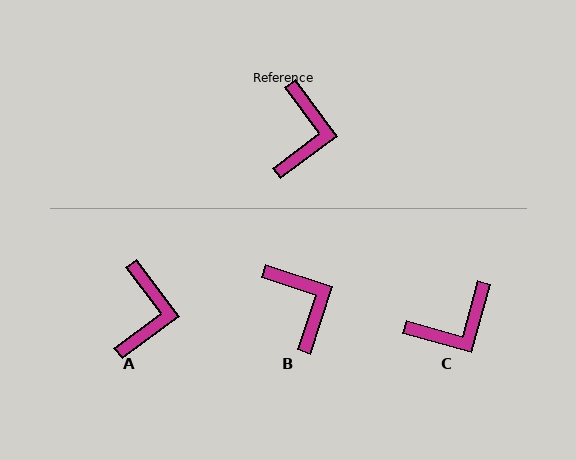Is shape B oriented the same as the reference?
No, it is off by about 35 degrees.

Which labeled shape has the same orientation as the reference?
A.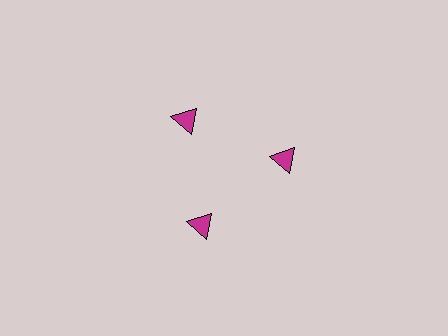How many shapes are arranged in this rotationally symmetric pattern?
There are 3 shapes, arranged in 3 groups of 1.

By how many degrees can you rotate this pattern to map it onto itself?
The pattern maps onto itself every 120 degrees of rotation.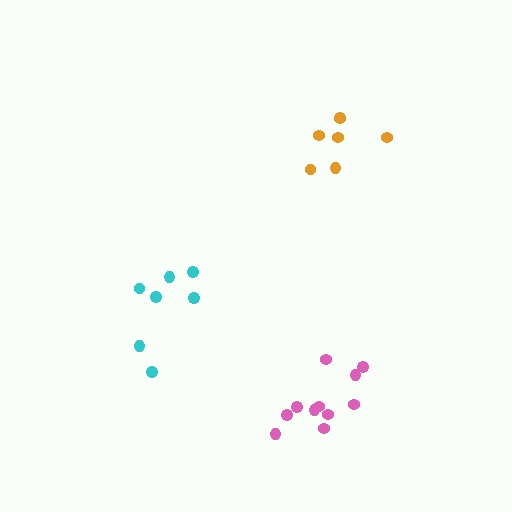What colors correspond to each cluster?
The clusters are colored: cyan, orange, pink.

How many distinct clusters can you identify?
There are 3 distinct clusters.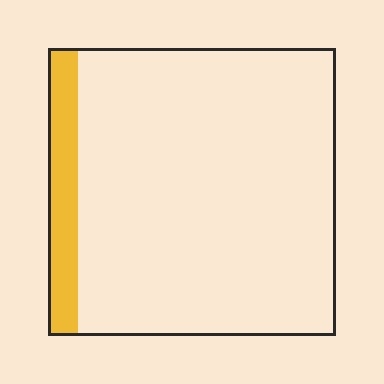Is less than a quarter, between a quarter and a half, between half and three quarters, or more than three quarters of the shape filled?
Less than a quarter.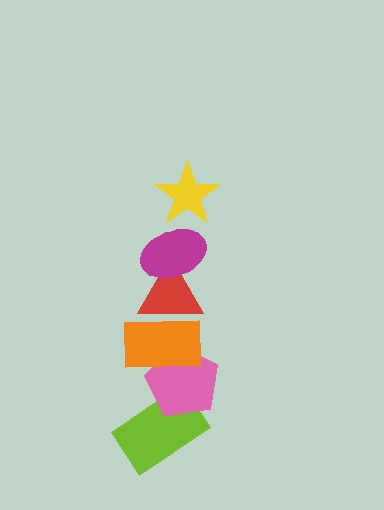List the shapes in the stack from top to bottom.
From top to bottom: the yellow star, the magenta ellipse, the red triangle, the orange rectangle, the pink pentagon, the lime rectangle.